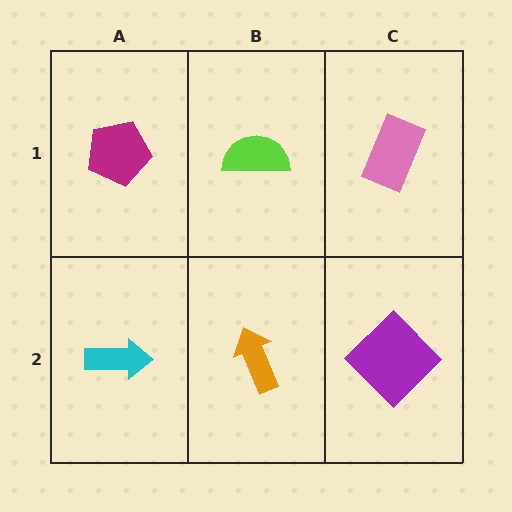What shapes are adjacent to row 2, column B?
A lime semicircle (row 1, column B), a cyan arrow (row 2, column A), a purple diamond (row 2, column C).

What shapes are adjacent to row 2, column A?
A magenta pentagon (row 1, column A), an orange arrow (row 2, column B).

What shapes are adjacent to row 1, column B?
An orange arrow (row 2, column B), a magenta pentagon (row 1, column A), a pink rectangle (row 1, column C).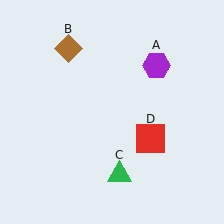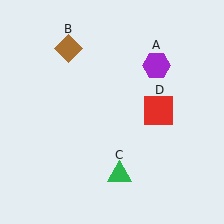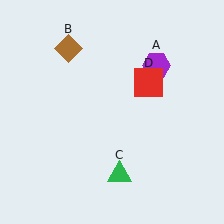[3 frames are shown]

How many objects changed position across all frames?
1 object changed position: red square (object D).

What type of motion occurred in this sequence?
The red square (object D) rotated counterclockwise around the center of the scene.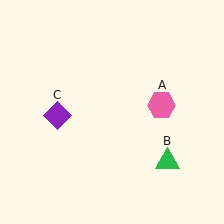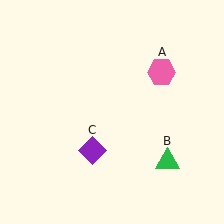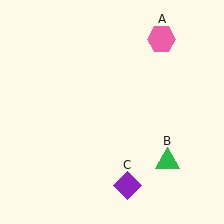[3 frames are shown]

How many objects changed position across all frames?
2 objects changed position: pink hexagon (object A), purple diamond (object C).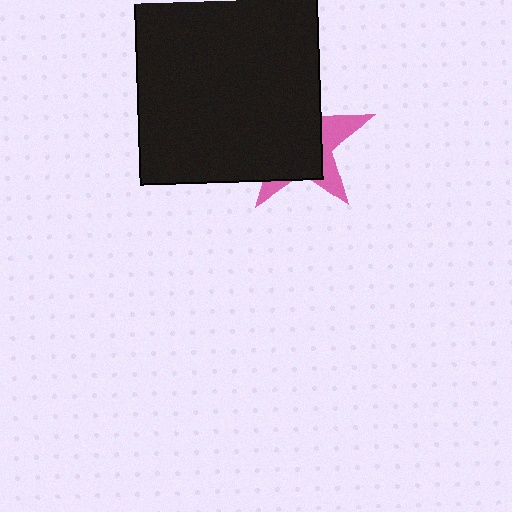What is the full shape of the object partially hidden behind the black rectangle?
The partially hidden object is a pink star.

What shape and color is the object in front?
The object in front is a black rectangle.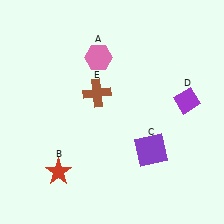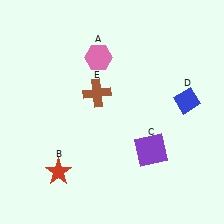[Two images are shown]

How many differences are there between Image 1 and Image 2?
There is 1 difference between the two images.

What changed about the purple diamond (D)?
In Image 1, D is purple. In Image 2, it changed to blue.